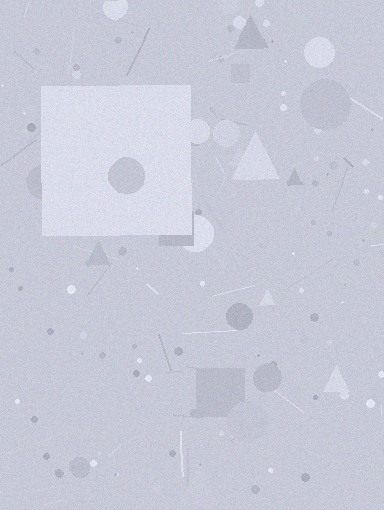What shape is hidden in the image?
A square is hidden in the image.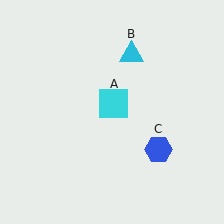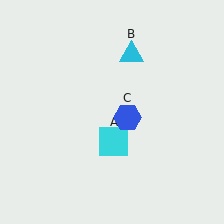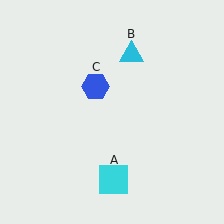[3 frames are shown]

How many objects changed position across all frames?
2 objects changed position: cyan square (object A), blue hexagon (object C).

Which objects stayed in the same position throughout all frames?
Cyan triangle (object B) remained stationary.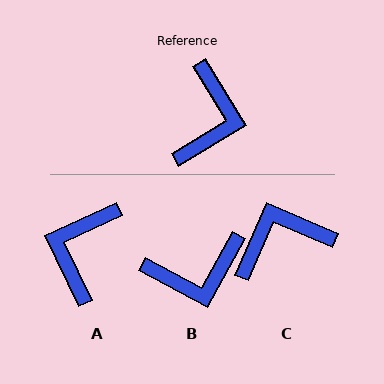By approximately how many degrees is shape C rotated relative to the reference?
Approximately 125 degrees counter-clockwise.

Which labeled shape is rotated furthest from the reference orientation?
A, about 174 degrees away.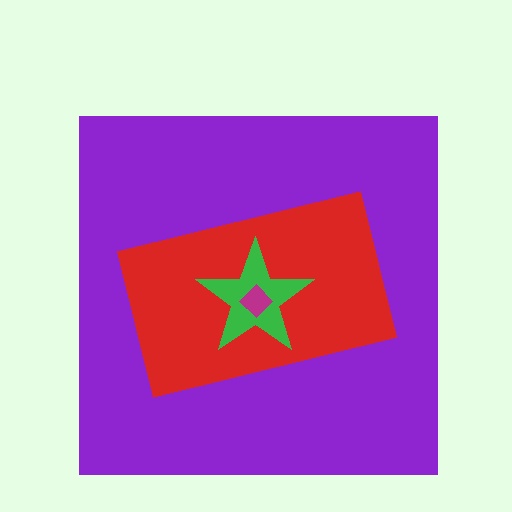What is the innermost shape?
The magenta diamond.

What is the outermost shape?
The purple square.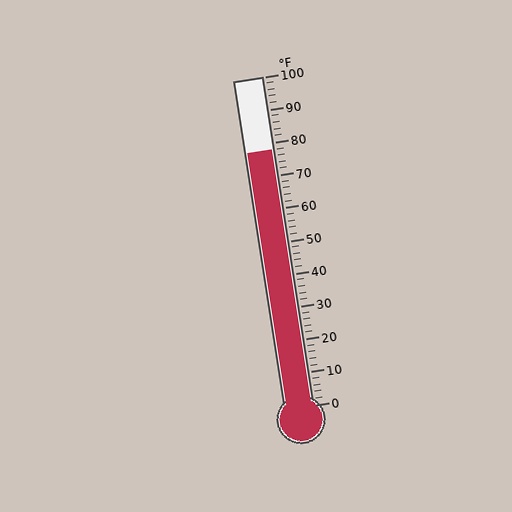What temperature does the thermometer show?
The thermometer shows approximately 78°F.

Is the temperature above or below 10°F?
The temperature is above 10°F.